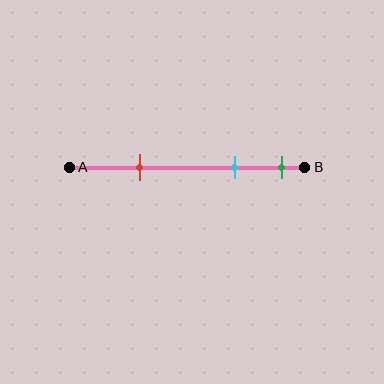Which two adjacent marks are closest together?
The cyan and green marks are the closest adjacent pair.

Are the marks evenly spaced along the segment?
No, the marks are not evenly spaced.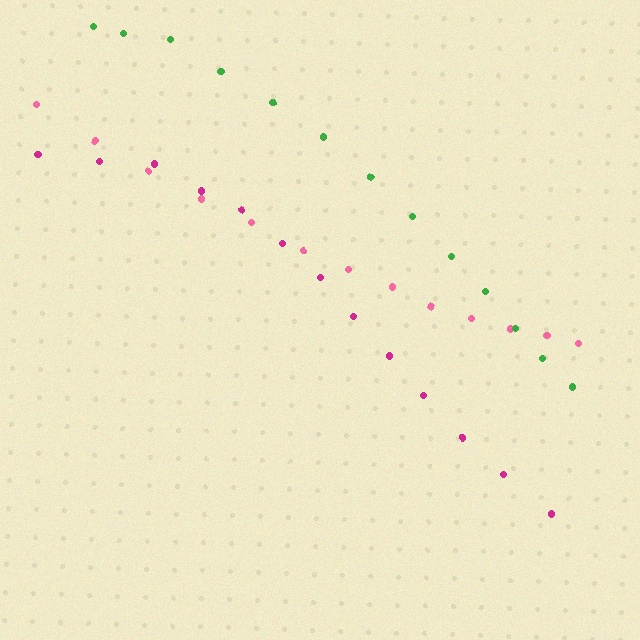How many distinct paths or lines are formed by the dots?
There are 3 distinct paths.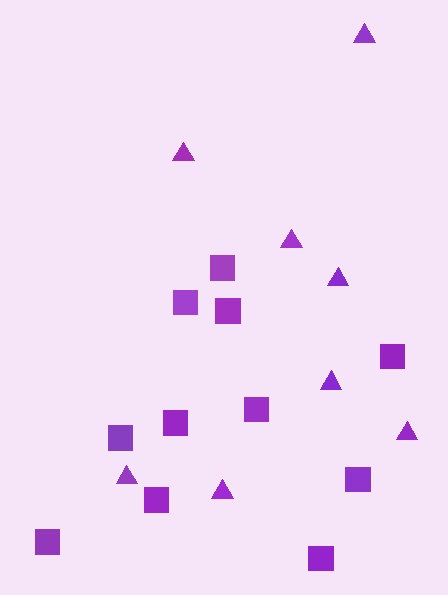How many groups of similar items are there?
There are 2 groups: one group of triangles (8) and one group of squares (11).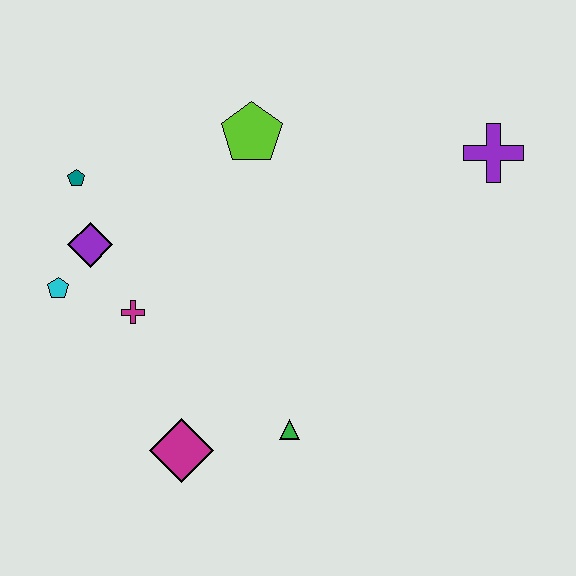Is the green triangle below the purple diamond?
Yes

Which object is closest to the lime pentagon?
The teal pentagon is closest to the lime pentagon.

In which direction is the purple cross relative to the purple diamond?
The purple cross is to the right of the purple diamond.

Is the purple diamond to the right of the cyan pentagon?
Yes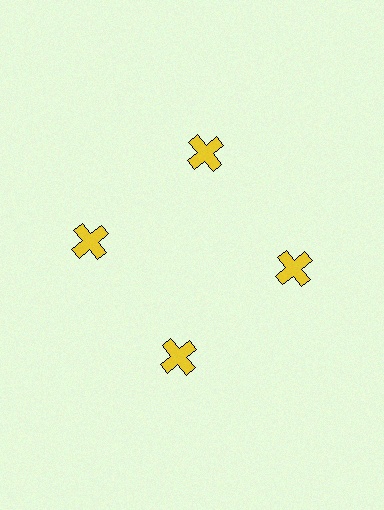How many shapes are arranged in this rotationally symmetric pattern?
There are 4 shapes, arranged in 4 groups of 1.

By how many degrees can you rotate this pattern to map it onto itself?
The pattern maps onto itself every 90 degrees of rotation.